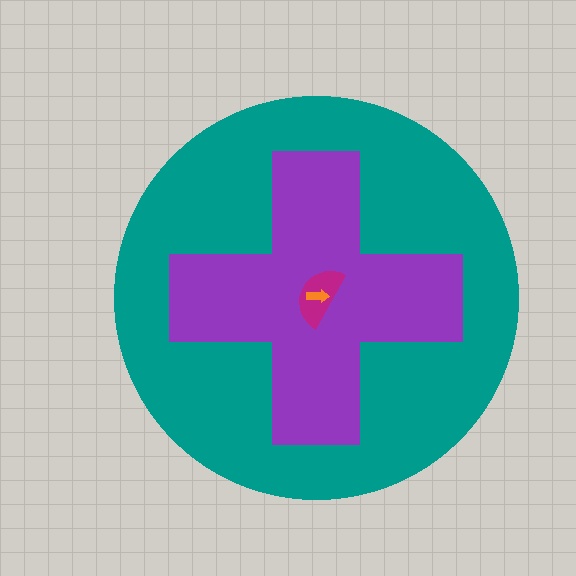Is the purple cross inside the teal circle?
Yes.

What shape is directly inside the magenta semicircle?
The orange arrow.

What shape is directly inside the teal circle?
The purple cross.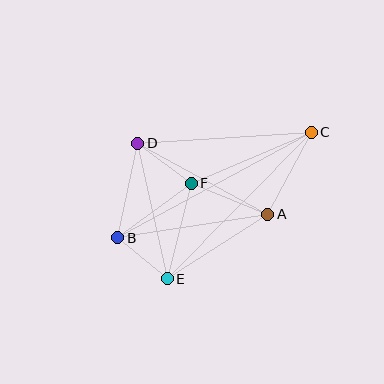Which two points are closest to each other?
Points B and E are closest to each other.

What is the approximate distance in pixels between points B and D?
The distance between B and D is approximately 97 pixels.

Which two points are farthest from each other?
Points B and C are farthest from each other.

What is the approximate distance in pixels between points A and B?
The distance between A and B is approximately 152 pixels.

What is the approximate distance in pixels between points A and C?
The distance between A and C is approximately 93 pixels.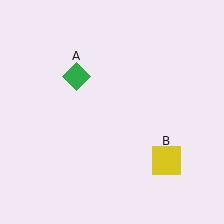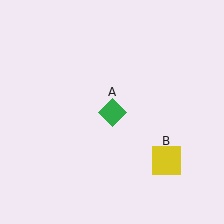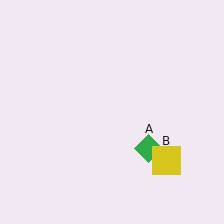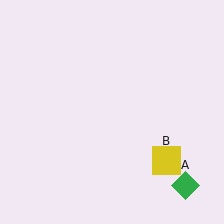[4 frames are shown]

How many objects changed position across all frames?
1 object changed position: green diamond (object A).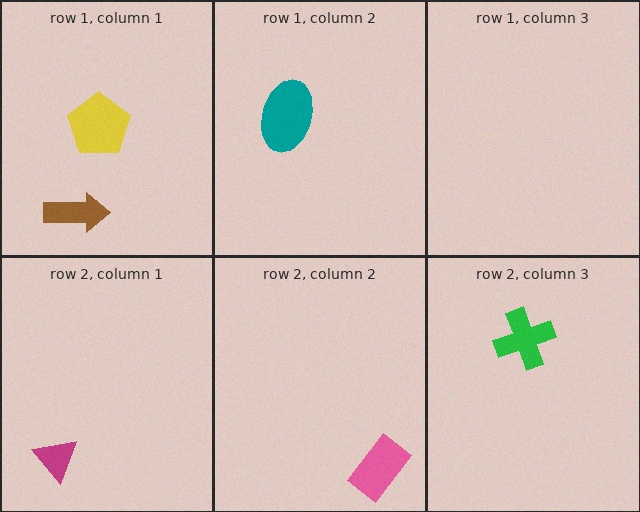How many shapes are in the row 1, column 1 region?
2.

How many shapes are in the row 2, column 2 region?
1.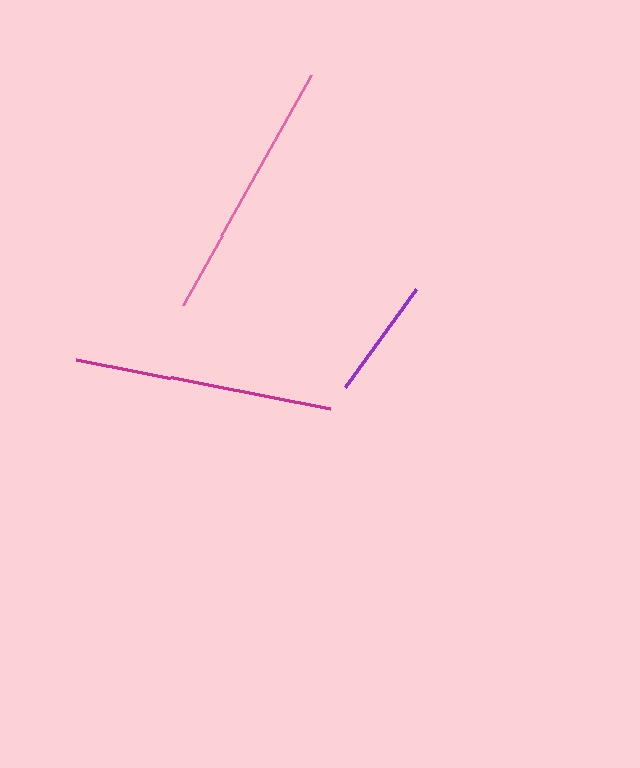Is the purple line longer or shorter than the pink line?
The pink line is longer than the purple line.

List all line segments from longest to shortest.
From longest to shortest: pink, magenta, purple.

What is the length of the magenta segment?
The magenta segment is approximately 258 pixels long.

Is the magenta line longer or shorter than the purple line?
The magenta line is longer than the purple line.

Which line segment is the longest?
The pink line is the longest at approximately 264 pixels.